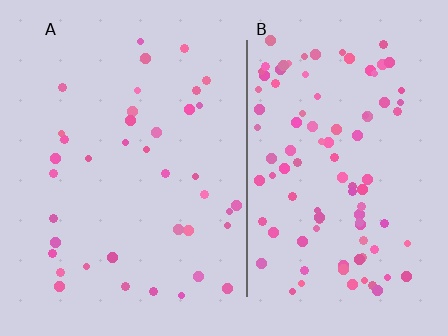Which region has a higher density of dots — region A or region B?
B (the right).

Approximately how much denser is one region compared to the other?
Approximately 2.5× — region B over region A.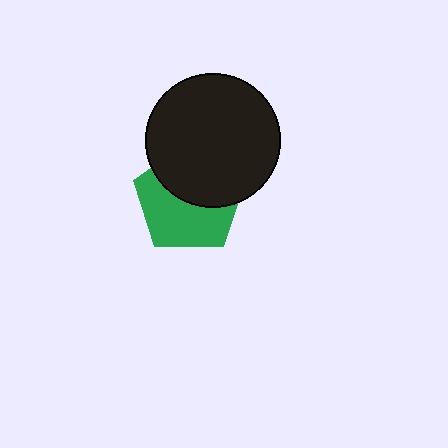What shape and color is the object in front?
The object in front is a black circle.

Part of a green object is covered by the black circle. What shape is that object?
It is a pentagon.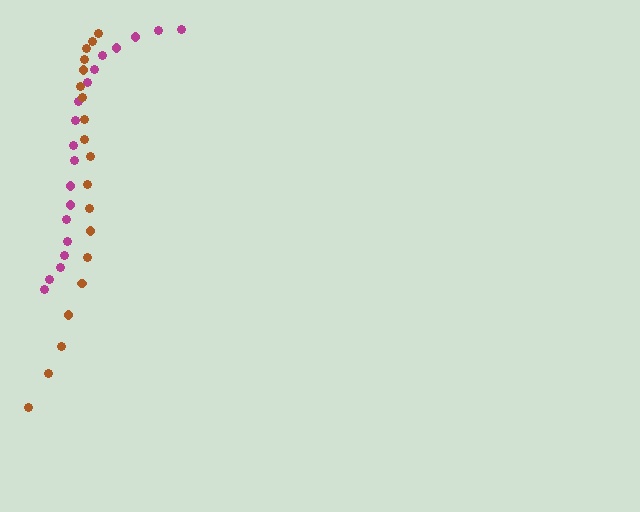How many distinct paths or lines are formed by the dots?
There are 2 distinct paths.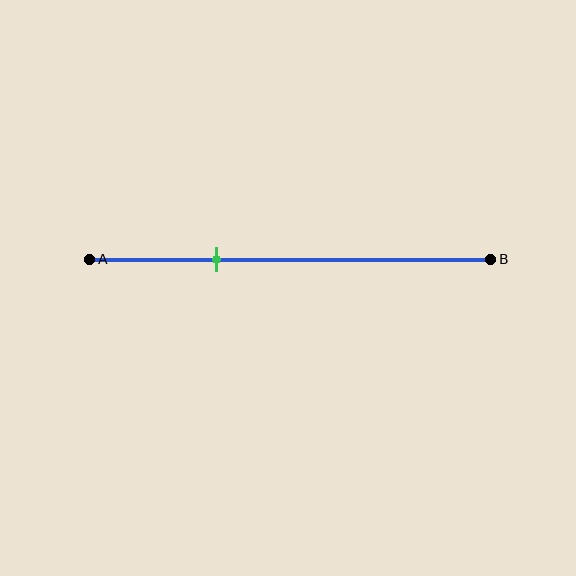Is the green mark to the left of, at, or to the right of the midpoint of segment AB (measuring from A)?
The green mark is to the left of the midpoint of segment AB.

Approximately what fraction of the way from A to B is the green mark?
The green mark is approximately 30% of the way from A to B.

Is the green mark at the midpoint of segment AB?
No, the mark is at about 30% from A, not at the 50% midpoint.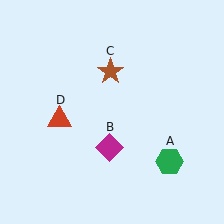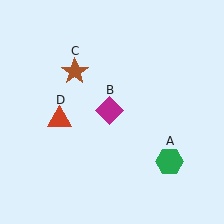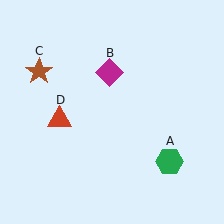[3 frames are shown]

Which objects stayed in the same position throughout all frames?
Green hexagon (object A) and red triangle (object D) remained stationary.